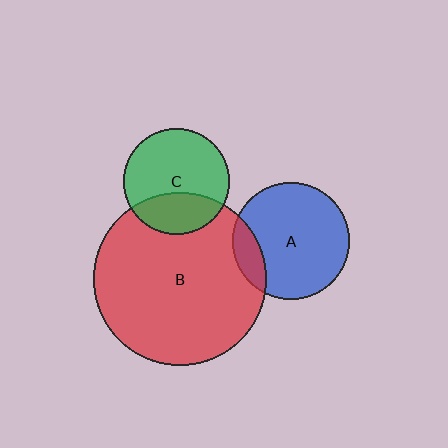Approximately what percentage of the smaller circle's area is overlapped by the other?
Approximately 15%.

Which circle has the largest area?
Circle B (red).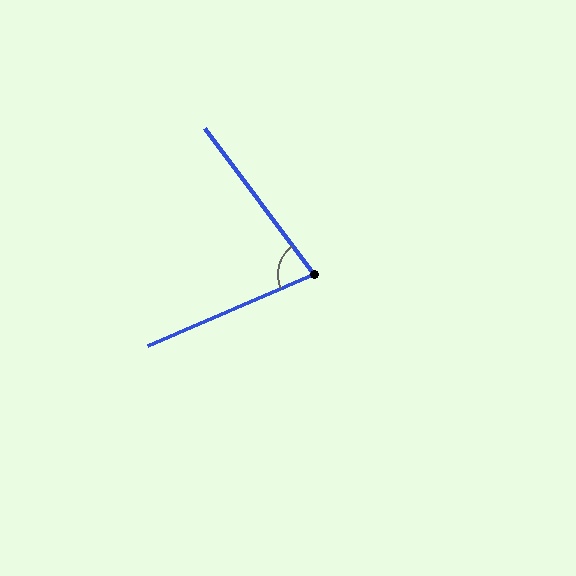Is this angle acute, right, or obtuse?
It is acute.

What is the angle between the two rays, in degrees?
Approximately 77 degrees.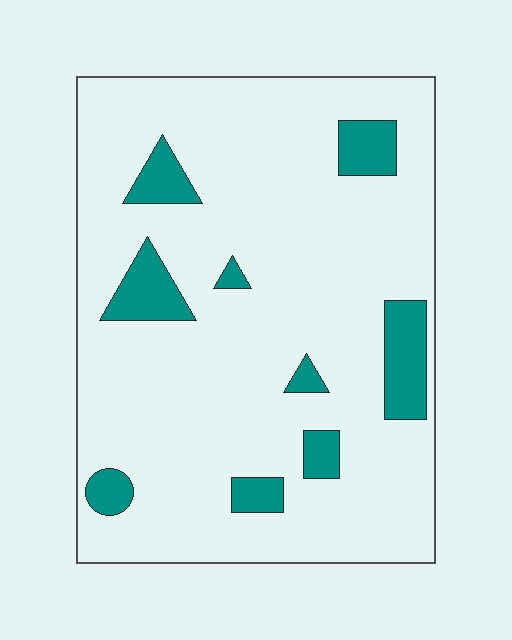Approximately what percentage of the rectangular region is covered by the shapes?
Approximately 15%.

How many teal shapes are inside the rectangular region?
9.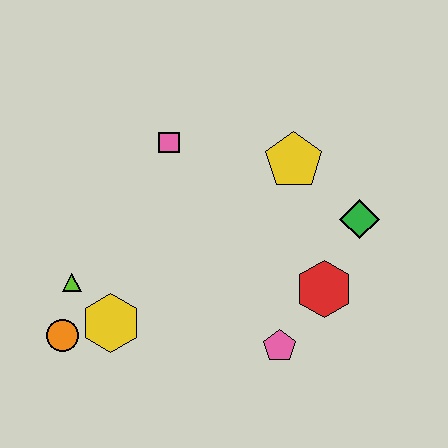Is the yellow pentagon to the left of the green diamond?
Yes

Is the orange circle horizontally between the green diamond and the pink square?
No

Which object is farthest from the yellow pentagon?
The orange circle is farthest from the yellow pentagon.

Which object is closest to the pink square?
The yellow pentagon is closest to the pink square.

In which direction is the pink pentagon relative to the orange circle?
The pink pentagon is to the right of the orange circle.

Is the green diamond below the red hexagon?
No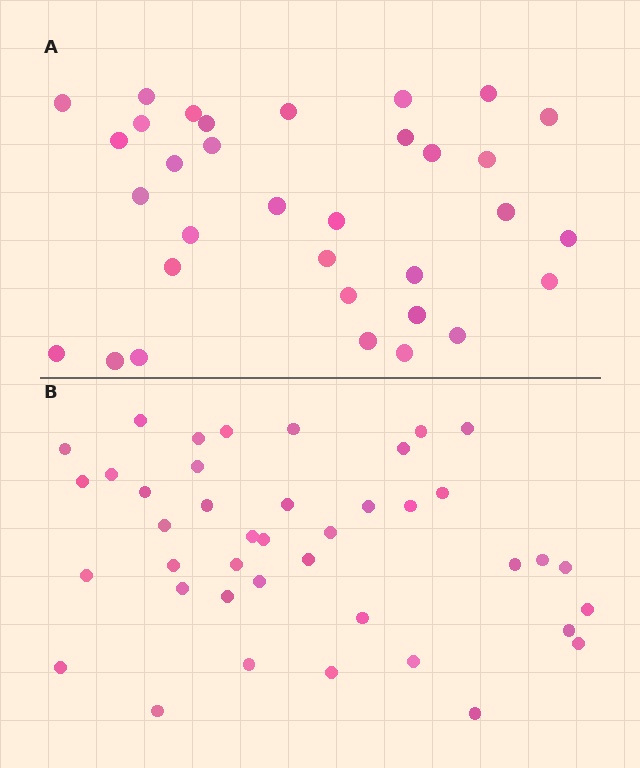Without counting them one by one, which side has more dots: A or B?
Region B (the bottom region) has more dots.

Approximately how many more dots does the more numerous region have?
Region B has roughly 8 or so more dots than region A.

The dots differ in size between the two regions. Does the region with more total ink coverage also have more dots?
No. Region A has more total ink coverage because its dots are larger, but region B actually contains more individual dots. Total area can be misleading — the number of items is what matters here.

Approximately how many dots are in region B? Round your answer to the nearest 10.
About 40 dots. (The exact count is 41, which rounds to 40.)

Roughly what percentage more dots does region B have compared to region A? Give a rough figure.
About 25% more.